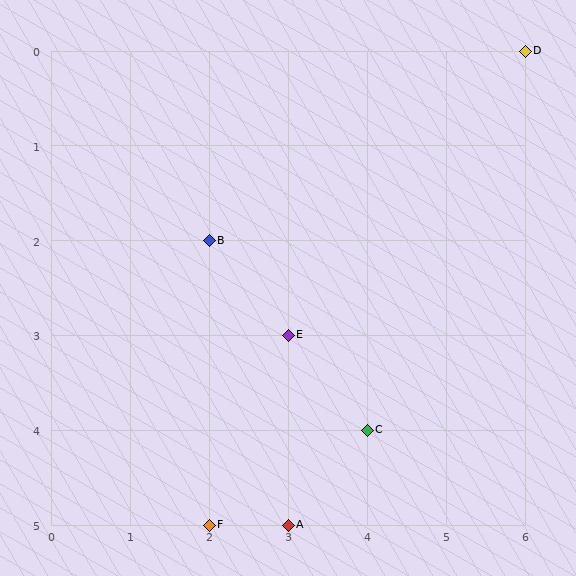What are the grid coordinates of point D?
Point D is at grid coordinates (6, 0).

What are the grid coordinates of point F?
Point F is at grid coordinates (2, 5).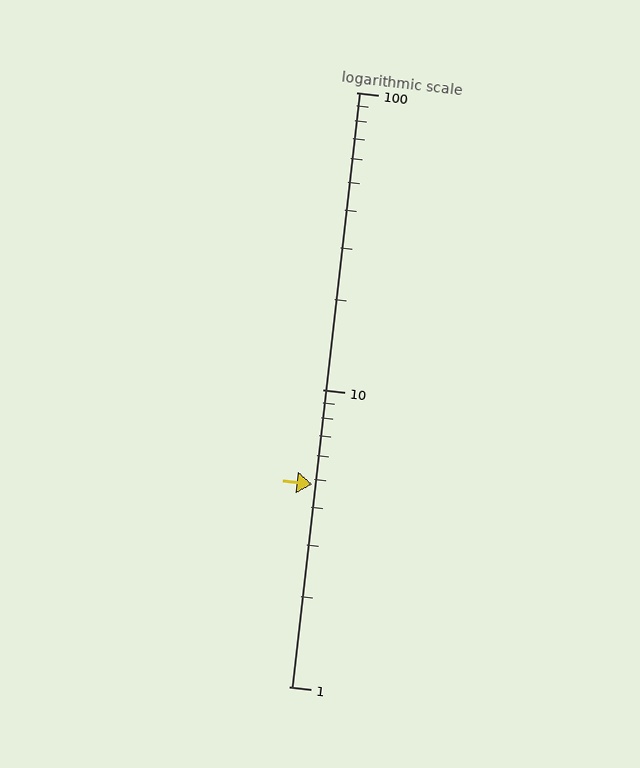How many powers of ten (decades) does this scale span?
The scale spans 2 decades, from 1 to 100.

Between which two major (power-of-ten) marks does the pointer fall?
The pointer is between 1 and 10.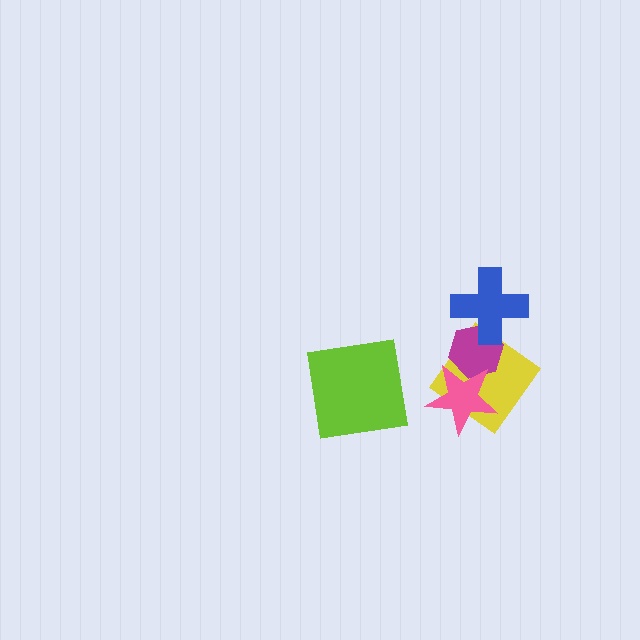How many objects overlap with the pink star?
2 objects overlap with the pink star.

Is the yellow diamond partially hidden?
Yes, it is partially covered by another shape.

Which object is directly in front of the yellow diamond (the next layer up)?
The magenta hexagon is directly in front of the yellow diamond.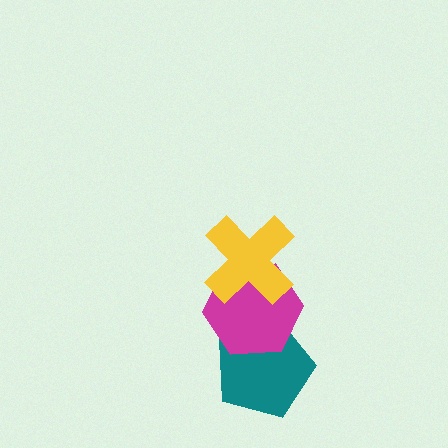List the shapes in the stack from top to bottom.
From top to bottom: the yellow cross, the magenta hexagon, the teal pentagon.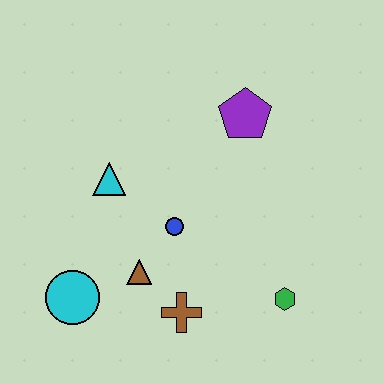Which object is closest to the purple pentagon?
The blue circle is closest to the purple pentagon.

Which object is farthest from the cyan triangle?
The green hexagon is farthest from the cyan triangle.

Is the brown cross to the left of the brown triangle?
No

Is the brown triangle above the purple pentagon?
No